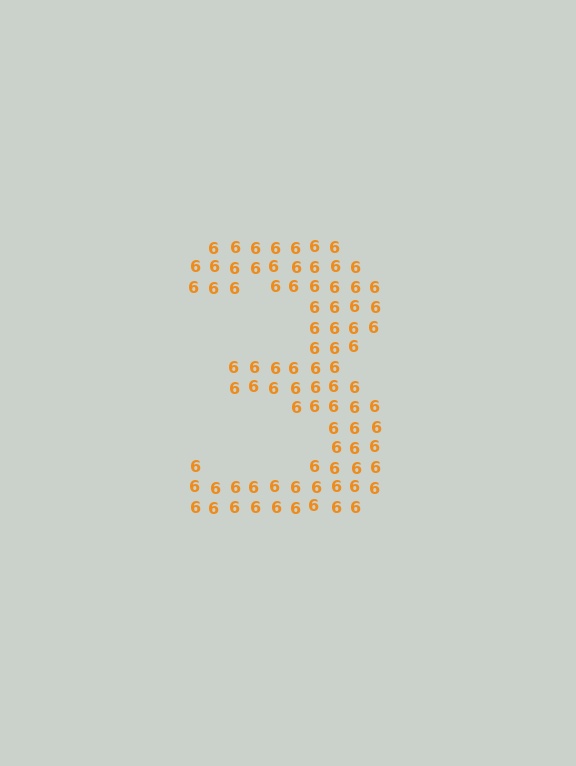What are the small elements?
The small elements are digit 6's.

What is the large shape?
The large shape is the digit 3.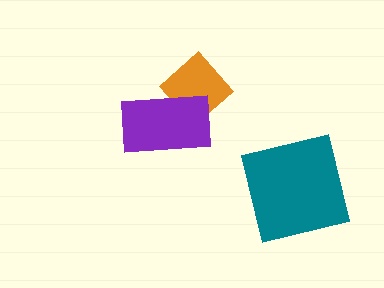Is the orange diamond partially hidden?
Yes, it is partially covered by another shape.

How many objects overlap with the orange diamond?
1 object overlaps with the orange diamond.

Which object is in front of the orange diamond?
The purple rectangle is in front of the orange diamond.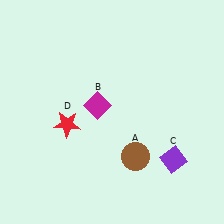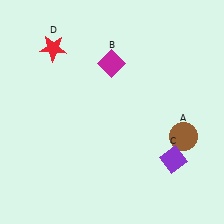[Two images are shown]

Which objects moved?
The objects that moved are: the brown circle (A), the magenta diamond (B), the red star (D).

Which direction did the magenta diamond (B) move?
The magenta diamond (B) moved up.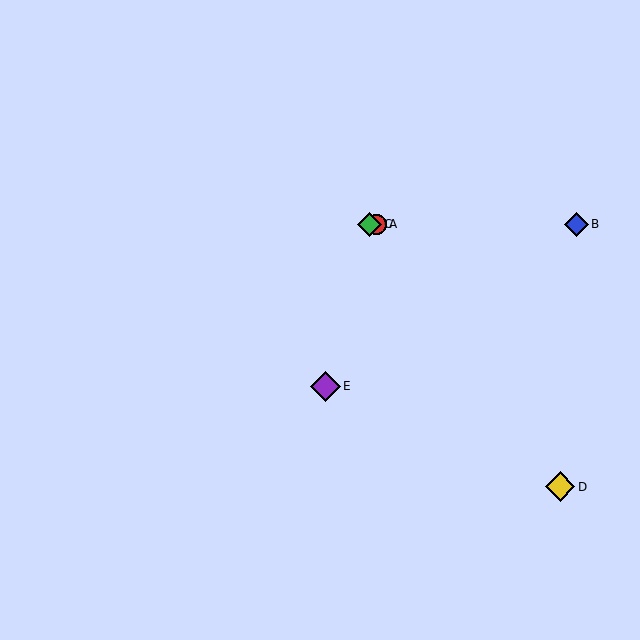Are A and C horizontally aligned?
Yes, both are at y≈224.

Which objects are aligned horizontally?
Objects A, B, C are aligned horizontally.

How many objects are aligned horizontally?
3 objects (A, B, C) are aligned horizontally.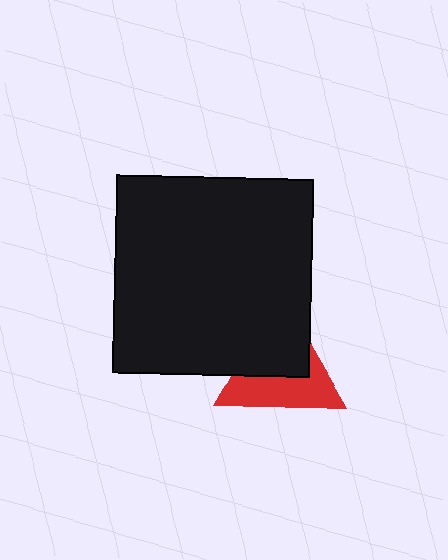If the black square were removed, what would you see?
You would see the complete red triangle.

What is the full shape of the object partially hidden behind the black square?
The partially hidden object is a red triangle.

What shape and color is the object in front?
The object in front is a black square.